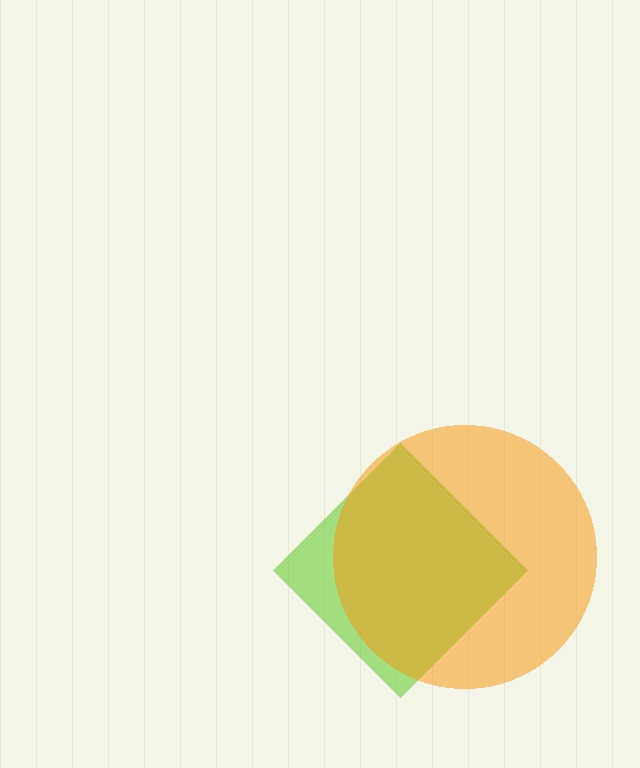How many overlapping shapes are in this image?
There are 2 overlapping shapes in the image.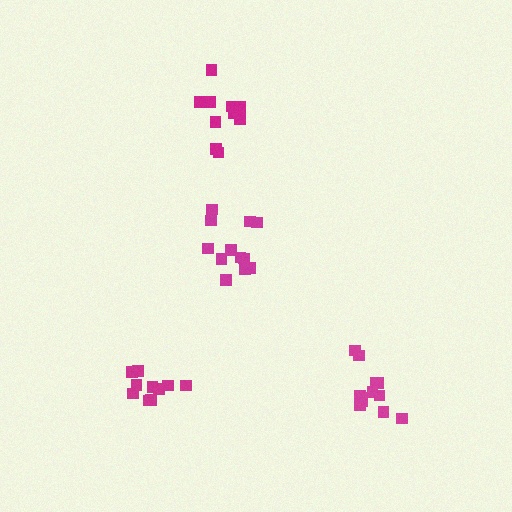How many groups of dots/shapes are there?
There are 4 groups.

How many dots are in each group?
Group 1: 10 dots, Group 2: 13 dots, Group 3: 12 dots, Group 4: 10 dots (45 total).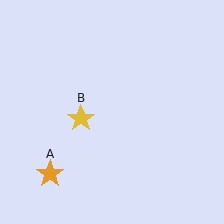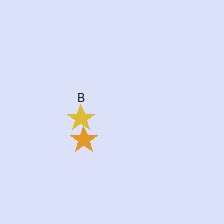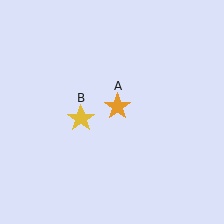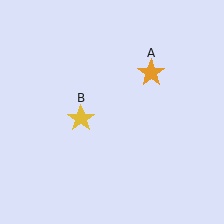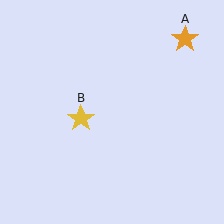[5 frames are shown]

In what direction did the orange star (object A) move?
The orange star (object A) moved up and to the right.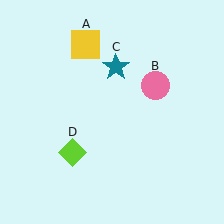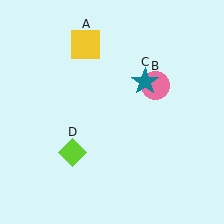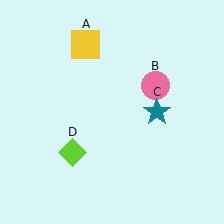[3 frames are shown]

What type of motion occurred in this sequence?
The teal star (object C) rotated clockwise around the center of the scene.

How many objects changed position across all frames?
1 object changed position: teal star (object C).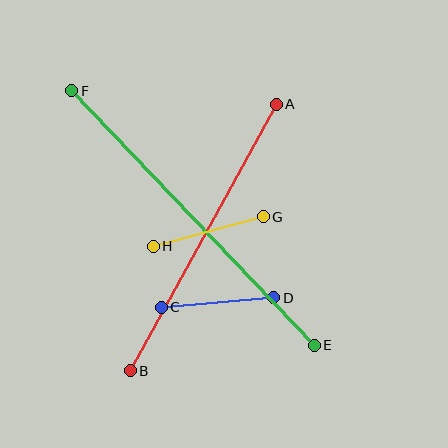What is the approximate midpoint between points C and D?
The midpoint is at approximately (217, 302) pixels.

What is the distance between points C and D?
The distance is approximately 113 pixels.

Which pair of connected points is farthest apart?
Points E and F are farthest apart.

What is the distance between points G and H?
The distance is approximately 114 pixels.